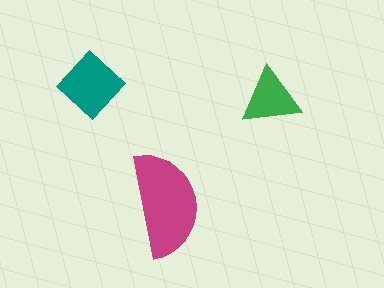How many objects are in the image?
There are 3 objects in the image.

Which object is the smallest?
The green triangle.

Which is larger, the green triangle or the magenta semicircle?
The magenta semicircle.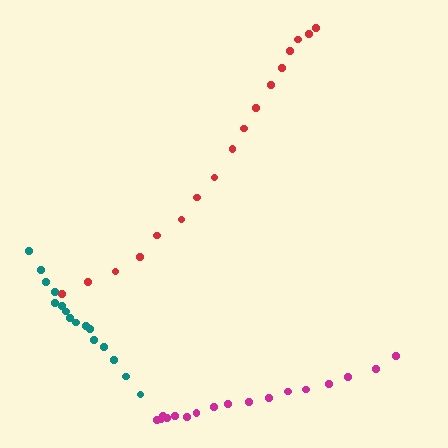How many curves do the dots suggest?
There are 3 distinct paths.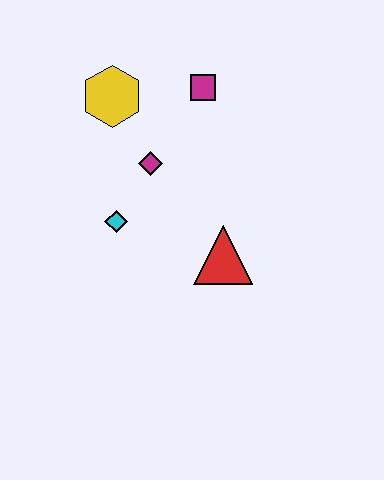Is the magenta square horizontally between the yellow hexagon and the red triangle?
Yes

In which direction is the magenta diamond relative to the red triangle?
The magenta diamond is above the red triangle.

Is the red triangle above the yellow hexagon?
No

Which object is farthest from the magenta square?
The red triangle is farthest from the magenta square.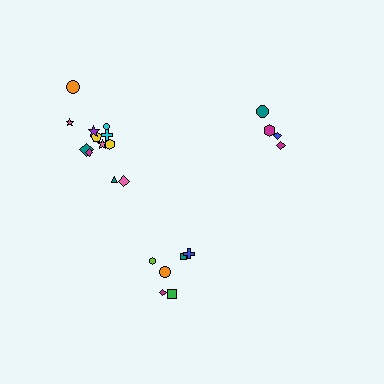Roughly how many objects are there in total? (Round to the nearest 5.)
Roughly 20 objects in total.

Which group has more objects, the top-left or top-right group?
The top-left group.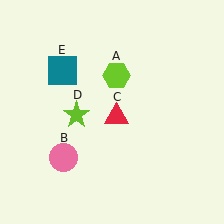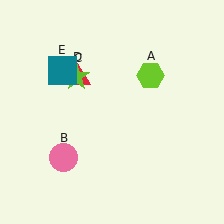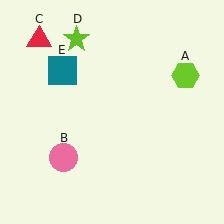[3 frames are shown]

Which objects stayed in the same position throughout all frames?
Pink circle (object B) and teal square (object E) remained stationary.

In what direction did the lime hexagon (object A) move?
The lime hexagon (object A) moved right.